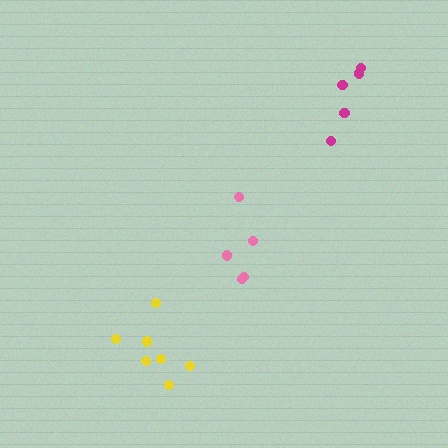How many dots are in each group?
Group 1: 5 dots, Group 2: 7 dots, Group 3: 5 dots (17 total).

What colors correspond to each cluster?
The clusters are colored: magenta, yellow, pink.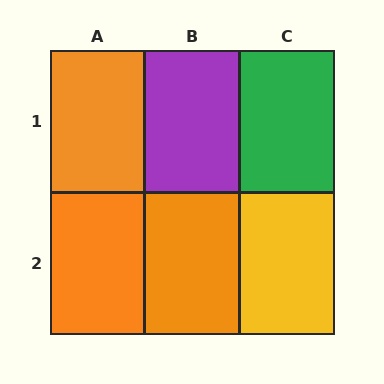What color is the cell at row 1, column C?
Green.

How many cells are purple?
1 cell is purple.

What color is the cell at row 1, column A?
Orange.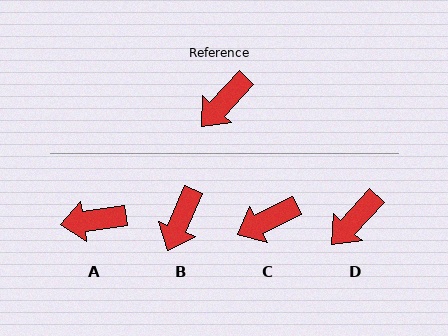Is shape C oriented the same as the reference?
No, it is off by about 21 degrees.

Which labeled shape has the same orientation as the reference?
D.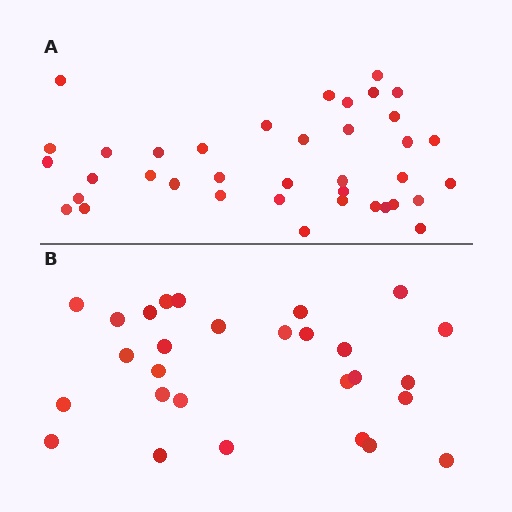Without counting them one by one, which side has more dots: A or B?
Region A (the top region) has more dots.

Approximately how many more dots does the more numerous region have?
Region A has roughly 10 or so more dots than region B.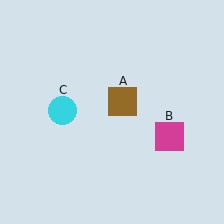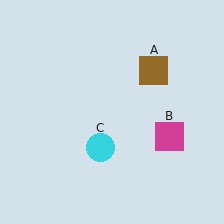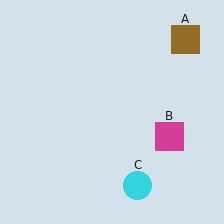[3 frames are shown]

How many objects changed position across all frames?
2 objects changed position: brown square (object A), cyan circle (object C).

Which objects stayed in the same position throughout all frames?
Magenta square (object B) remained stationary.